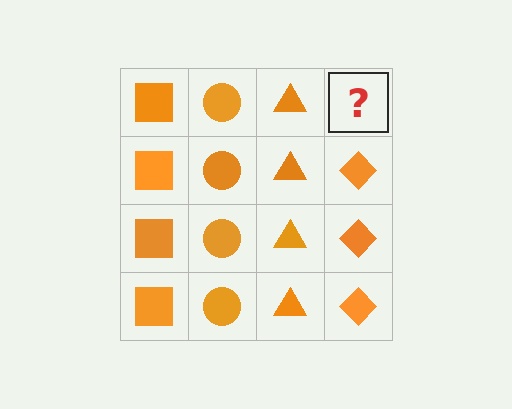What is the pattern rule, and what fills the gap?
The rule is that each column has a consistent shape. The gap should be filled with an orange diamond.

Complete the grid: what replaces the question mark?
The question mark should be replaced with an orange diamond.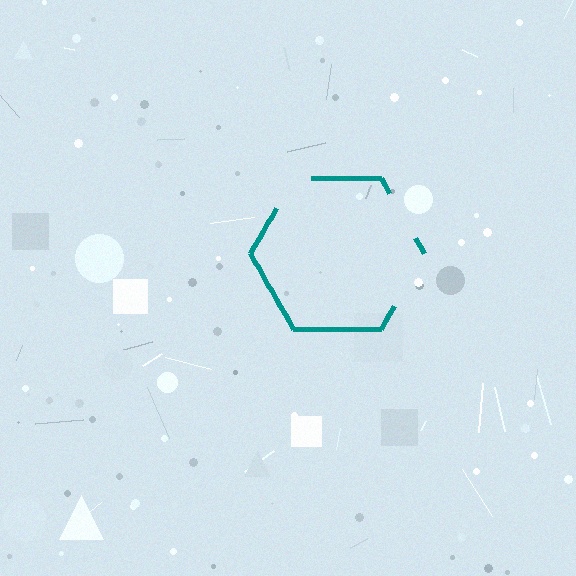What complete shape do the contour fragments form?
The contour fragments form a hexagon.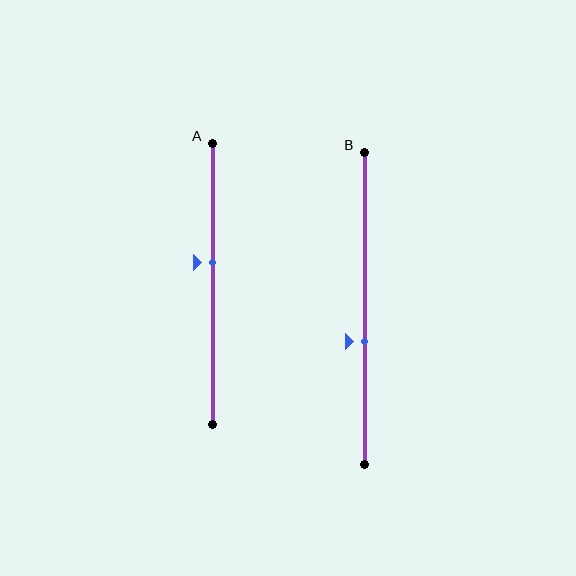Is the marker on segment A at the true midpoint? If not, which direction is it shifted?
No, the marker on segment A is shifted upward by about 8% of the segment length.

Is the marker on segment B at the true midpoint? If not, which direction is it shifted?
No, the marker on segment B is shifted downward by about 10% of the segment length.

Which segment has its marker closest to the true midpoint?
Segment A has its marker closest to the true midpoint.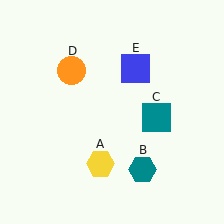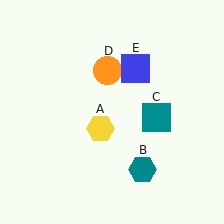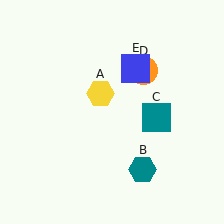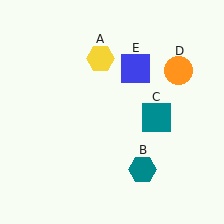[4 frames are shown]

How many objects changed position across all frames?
2 objects changed position: yellow hexagon (object A), orange circle (object D).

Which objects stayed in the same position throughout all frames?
Teal hexagon (object B) and teal square (object C) and blue square (object E) remained stationary.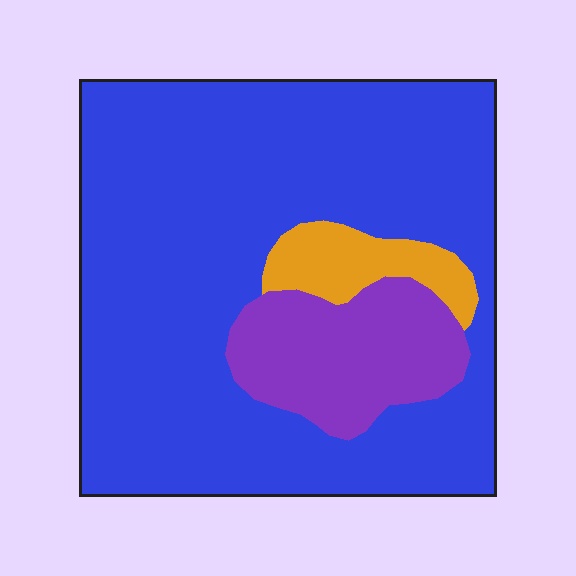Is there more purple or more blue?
Blue.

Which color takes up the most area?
Blue, at roughly 80%.